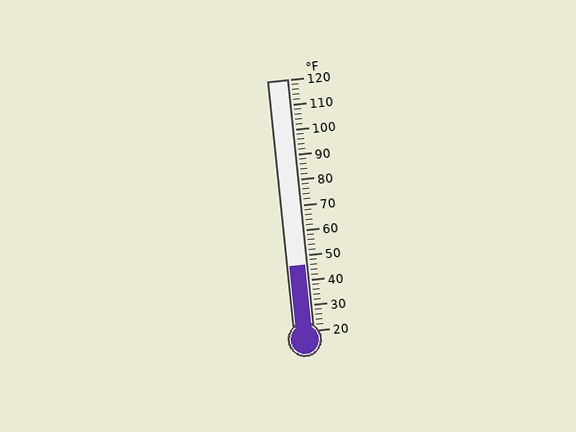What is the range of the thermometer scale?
The thermometer scale ranges from 20°F to 120°F.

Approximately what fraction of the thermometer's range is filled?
The thermometer is filled to approximately 25% of its range.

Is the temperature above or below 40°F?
The temperature is above 40°F.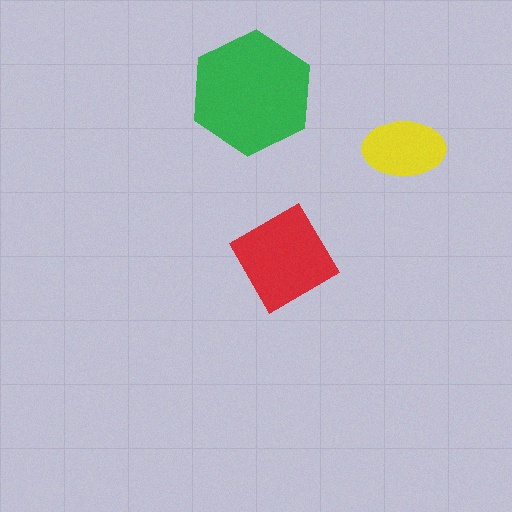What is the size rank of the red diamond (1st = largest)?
2nd.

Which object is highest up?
The green hexagon is topmost.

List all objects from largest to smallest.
The green hexagon, the red diamond, the yellow ellipse.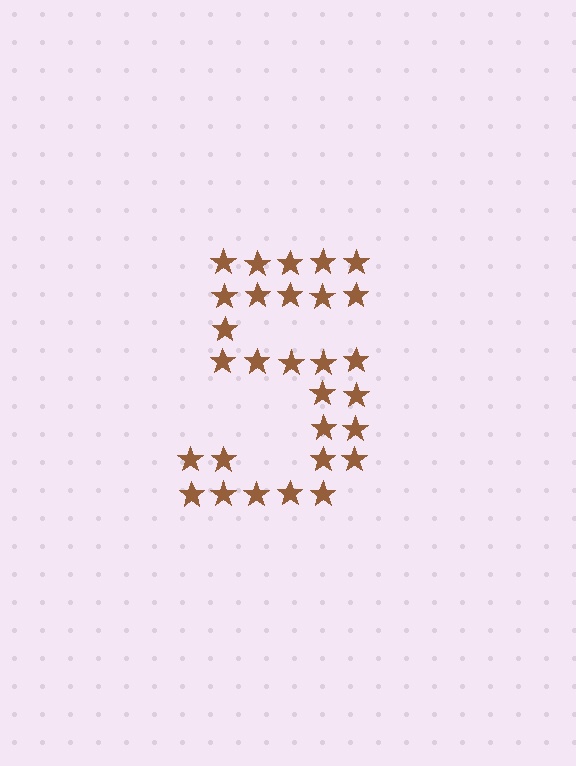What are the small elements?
The small elements are stars.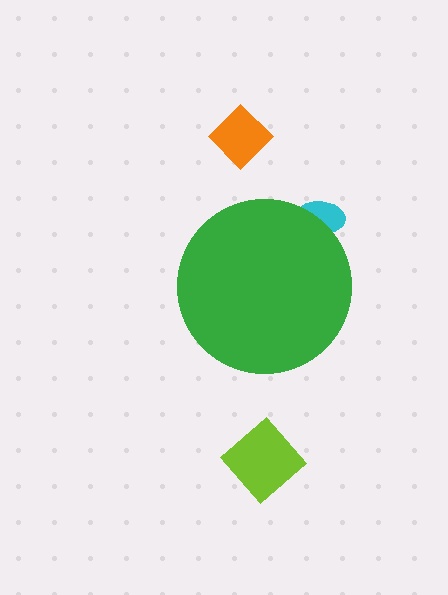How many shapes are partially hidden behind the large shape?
1 shape is partially hidden.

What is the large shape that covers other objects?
A green circle.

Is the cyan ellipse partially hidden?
Yes, the cyan ellipse is partially hidden behind the green circle.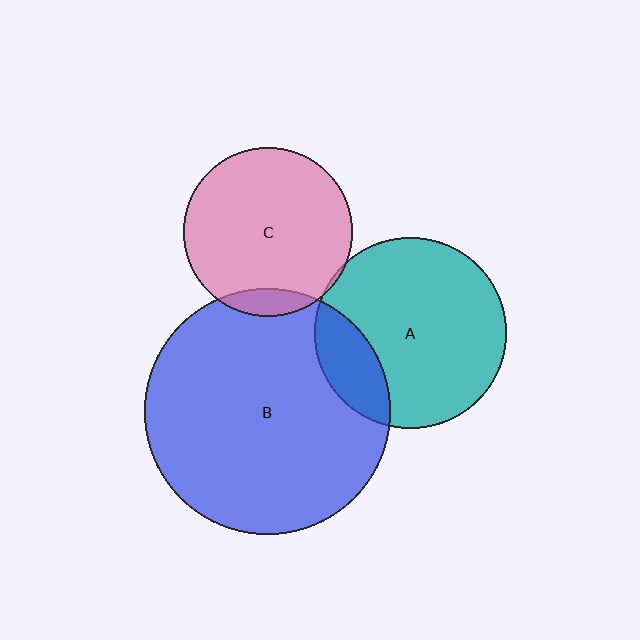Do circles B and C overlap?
Yes.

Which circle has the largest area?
Circle B (blue).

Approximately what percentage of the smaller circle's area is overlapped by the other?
Approximately 10%.